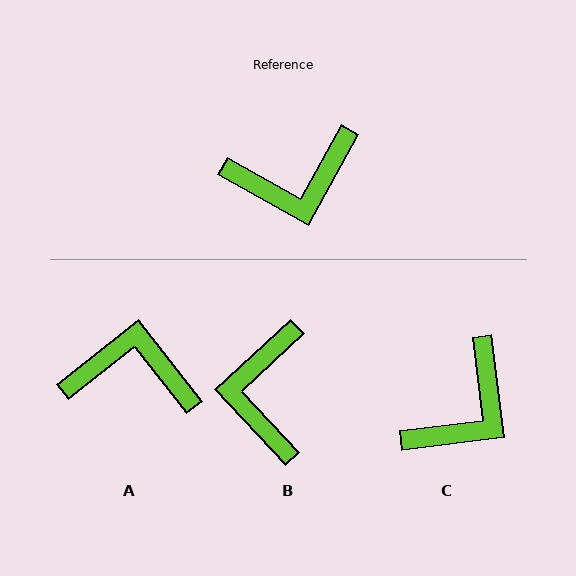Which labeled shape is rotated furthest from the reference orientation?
A, about 157 degrees away.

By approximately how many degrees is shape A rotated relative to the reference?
Approximately 157 degrees counter-clockwise.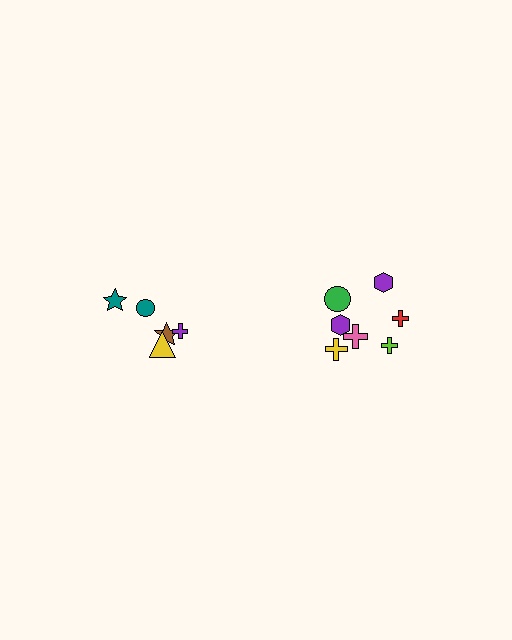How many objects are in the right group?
There are 7 objects.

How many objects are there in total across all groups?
There are 12 objects.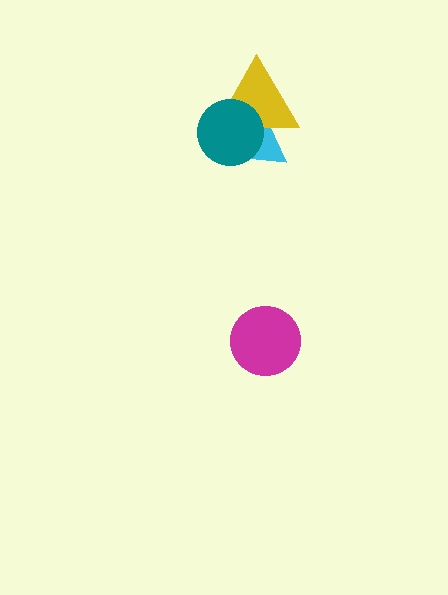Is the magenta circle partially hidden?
No, no other shape covers it.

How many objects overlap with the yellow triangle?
2 objects overlap with the yellow triangle.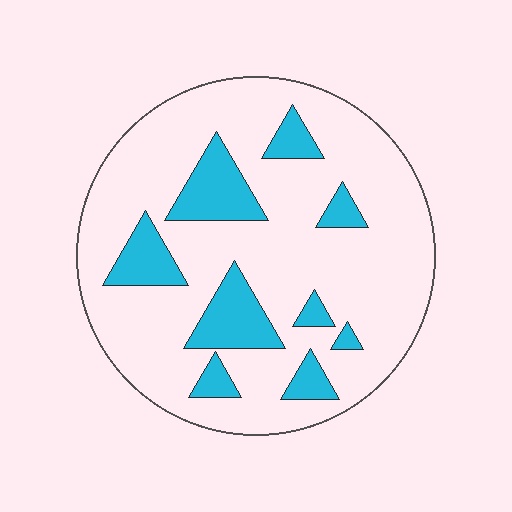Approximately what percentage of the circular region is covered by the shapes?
Approximately 20%.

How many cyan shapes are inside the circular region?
9.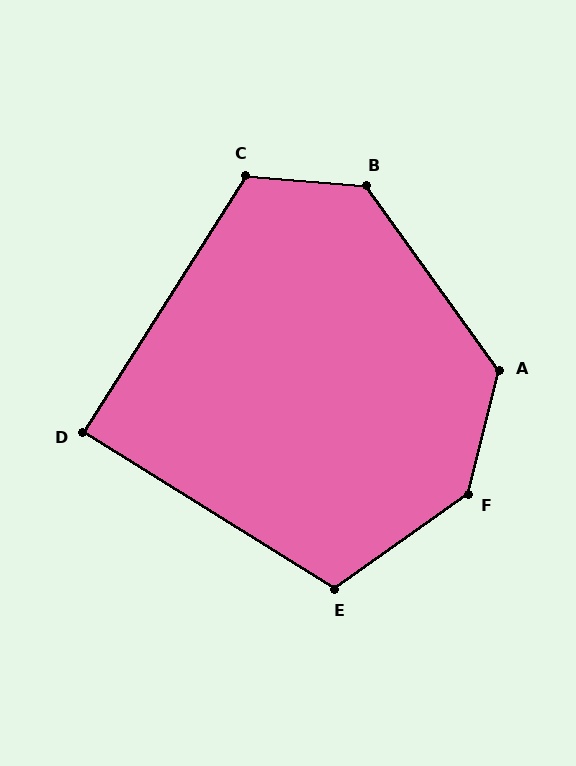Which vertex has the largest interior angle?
F, at approximately 140 degrees.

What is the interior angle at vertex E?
Approximately 113 degrees (obtuse).